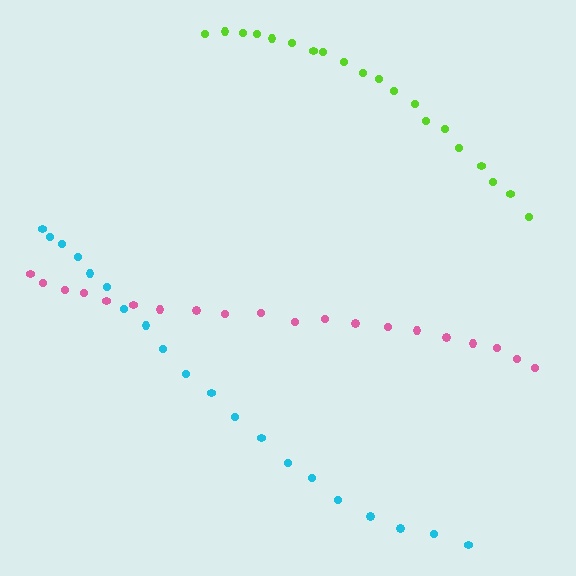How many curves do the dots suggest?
There are 3 distinct paths.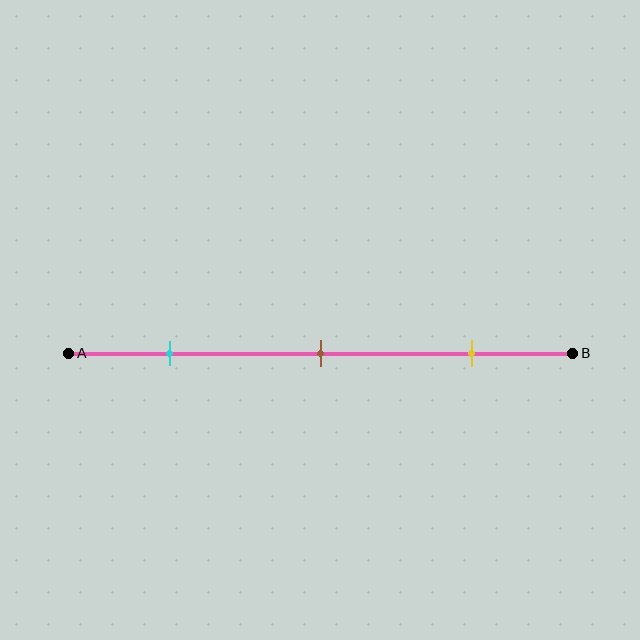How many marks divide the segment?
There are 3 marks dividing the segment.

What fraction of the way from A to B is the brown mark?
The brown mark is approximately 50% (0.5) of the way from A to B.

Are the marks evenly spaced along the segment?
Yes, the marks are approximately evenly spaced.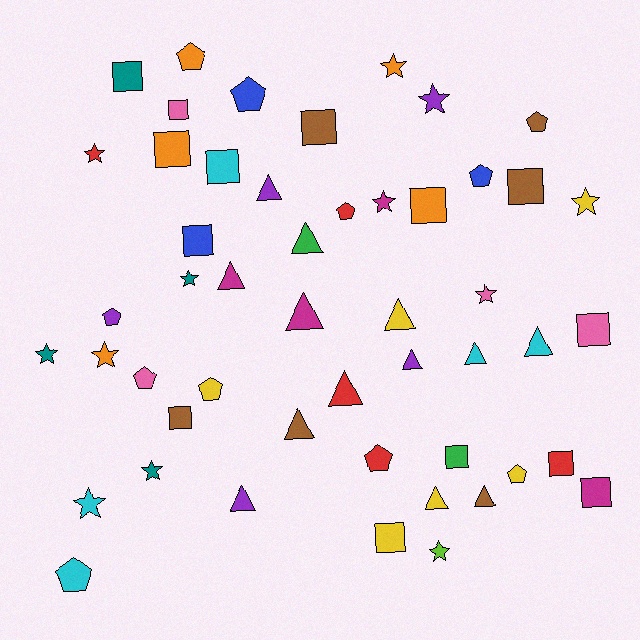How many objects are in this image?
There are 50 objects.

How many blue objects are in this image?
There are 3 blue objects.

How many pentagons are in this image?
There are 11 pentagons.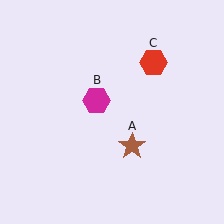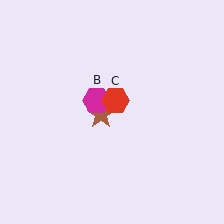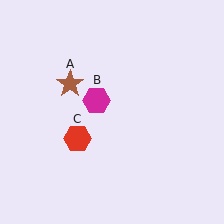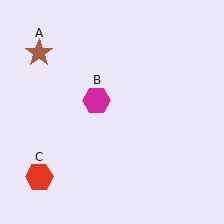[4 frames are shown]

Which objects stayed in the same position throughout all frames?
Magenta hexagon (object B) remained stationary.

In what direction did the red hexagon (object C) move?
The red hexagon (object C) moved down and to the left.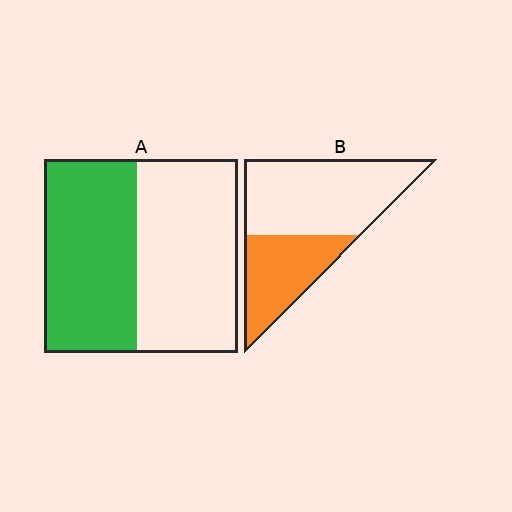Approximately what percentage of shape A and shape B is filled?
A is approximately 50% and B is approximately 35%.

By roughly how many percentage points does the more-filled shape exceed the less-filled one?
By roughly 10 percentage points (A over B).